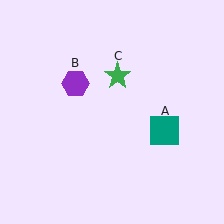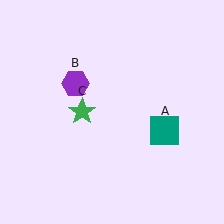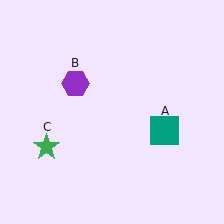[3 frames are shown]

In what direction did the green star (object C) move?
The green star (object C) moved down and to the left.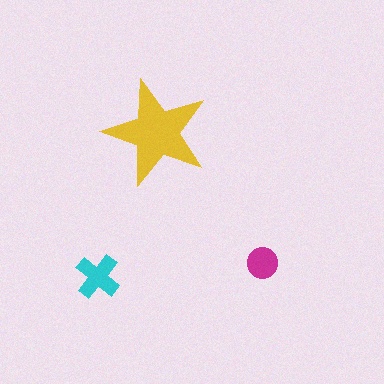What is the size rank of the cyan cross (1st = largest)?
2nd.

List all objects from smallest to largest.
The magenta circle, the cyan cross, the yellow star.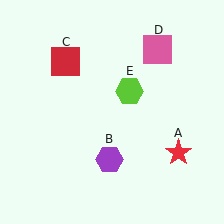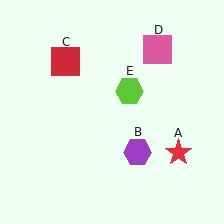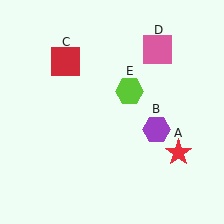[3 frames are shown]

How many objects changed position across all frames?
1 object changed position: purple hexagon (object B).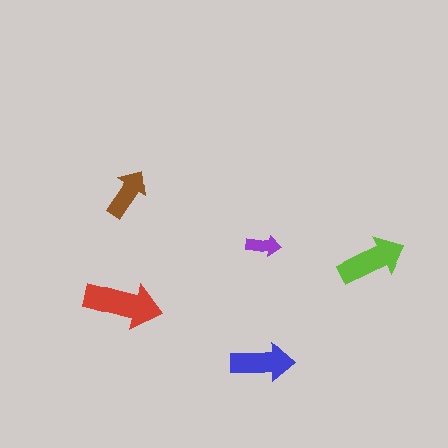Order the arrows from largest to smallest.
the red one, the lime one, the blue one, the brown one, the purple one.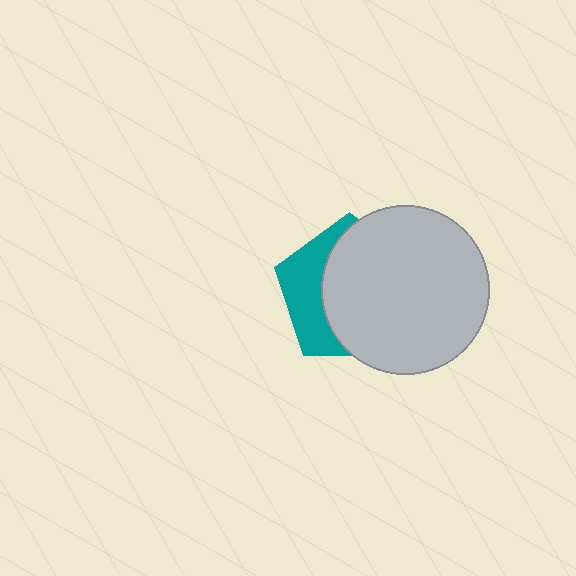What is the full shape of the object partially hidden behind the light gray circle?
The partially hidden object is a teal pentagon.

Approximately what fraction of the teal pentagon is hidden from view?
Roughly 66% of the teal pentagon is hidden behind the light gray circle.